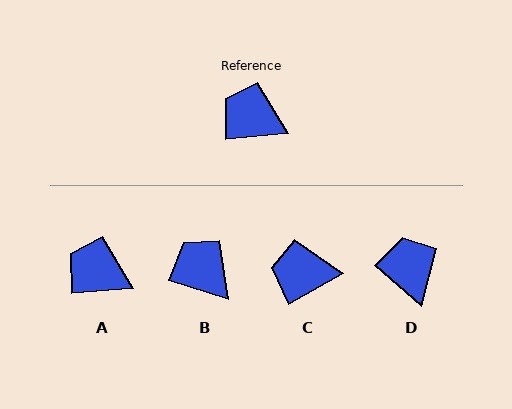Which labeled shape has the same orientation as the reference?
A.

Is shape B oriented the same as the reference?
No, it is off by about 23 degrees.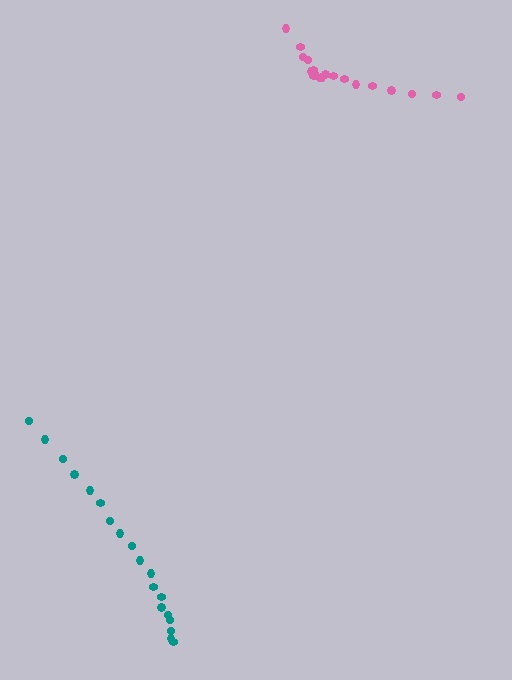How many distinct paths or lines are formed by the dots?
There are 2 distinct paths.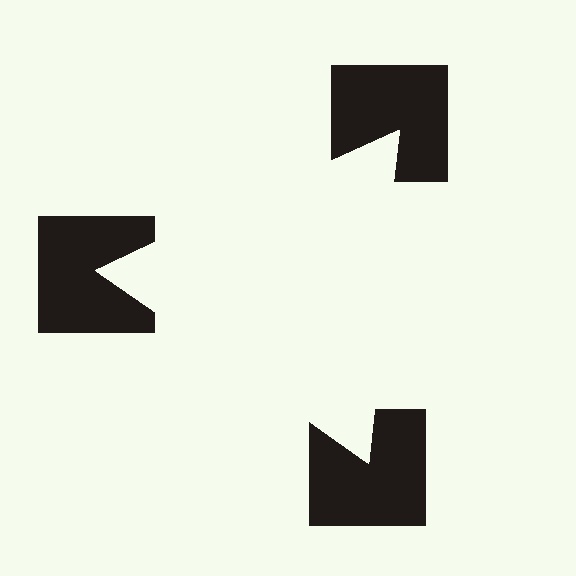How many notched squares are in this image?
There are 3 — one at each vertex of the illusory triangle.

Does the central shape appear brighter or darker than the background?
It typically appears slightly brighter than the background, even though no actual brightness change is drawn.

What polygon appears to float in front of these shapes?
An illusory triangle — its edges are inferred from the aligned wedge cuts in the notched squares, not physically drawn.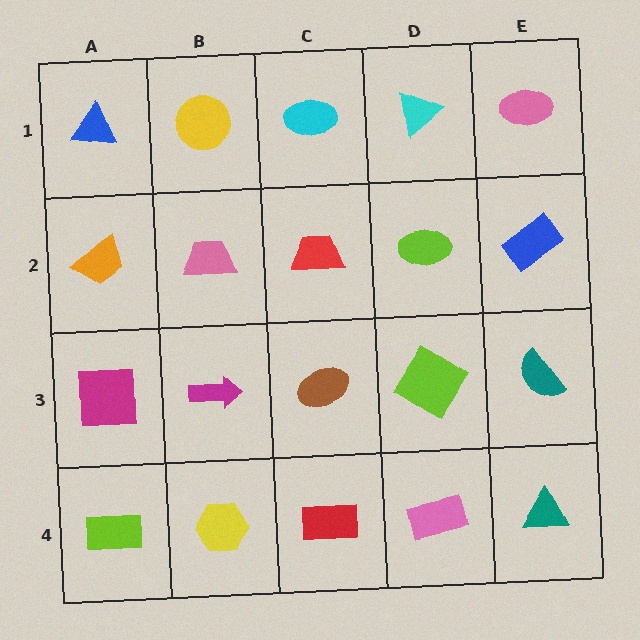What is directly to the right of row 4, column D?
A teal triangle.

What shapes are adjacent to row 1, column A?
An orange trapezoid (row 2, column A), a yellow circle (row 1, column B).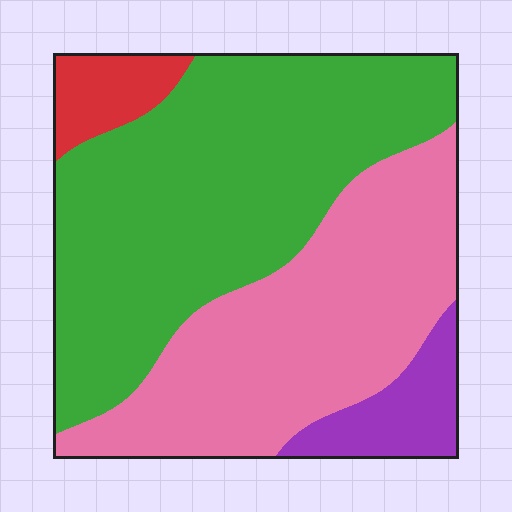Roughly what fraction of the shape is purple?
Purple covers 8% of the shape.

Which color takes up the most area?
Green, at roughly 50%.